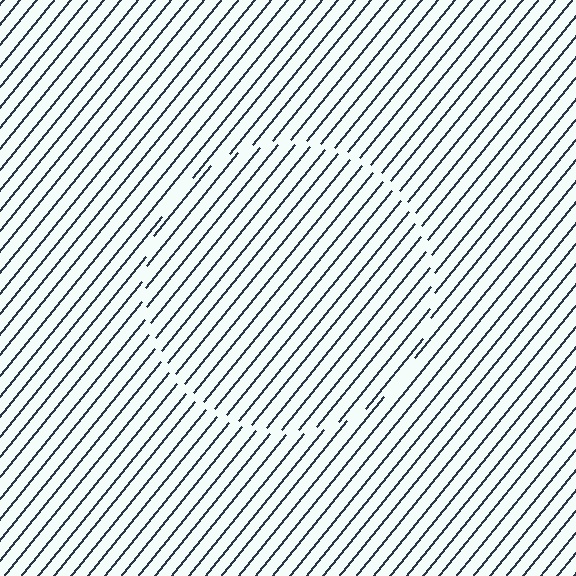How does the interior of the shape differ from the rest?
The interior of the shape contains the same grating, shifted by half a period — the contour is defined by the phase discontinuity where line-ends from the inner and outer gratings abut.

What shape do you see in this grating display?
An illusory circle. The interior of the shape contains the same grating, shifted by half a period — the contour is defined by the phase discontinuity where line-ends from the inner and outer gratings abut.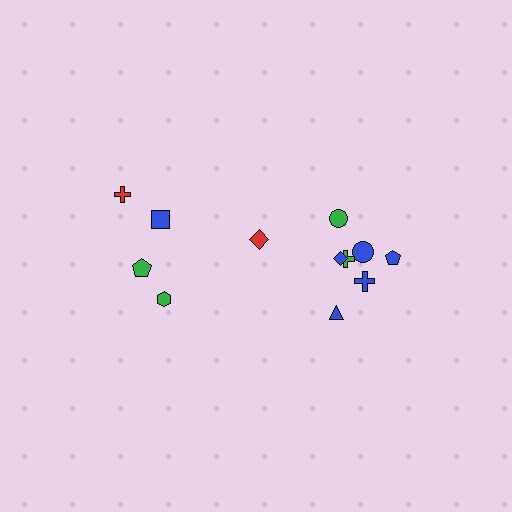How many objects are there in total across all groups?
There are 12 objects.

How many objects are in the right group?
There are 8 objects.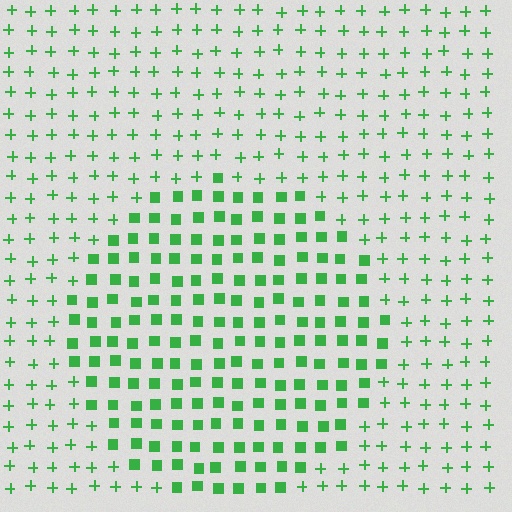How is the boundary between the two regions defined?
The boundary is defined by a change in element shape: squares inside vs. plus signs outside. All elements share the same color and spacing.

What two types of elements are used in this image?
The image uses squares inside the circle region and plus signs outside it.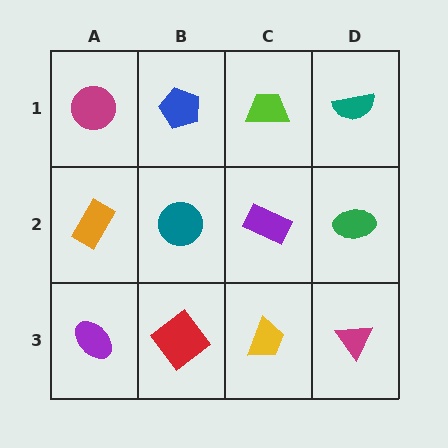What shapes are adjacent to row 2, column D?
A teal semicircle (row 1, column D), a magenta triangle (row 3, column D), a purple rectangle (row 2, column C).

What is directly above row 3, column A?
An orange rectangle.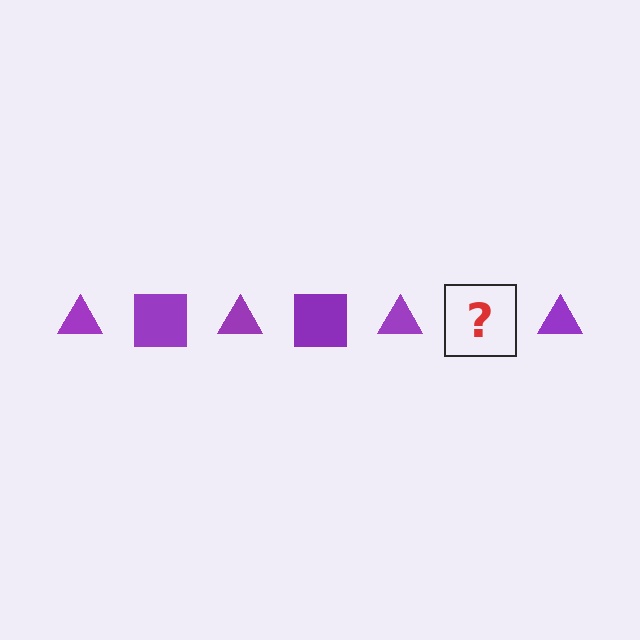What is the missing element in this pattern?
The missing element is a purple square.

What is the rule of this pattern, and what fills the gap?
The rule is that the pattern cycles through triangle, square shapes in purple. The gap should be filled with a purple square.